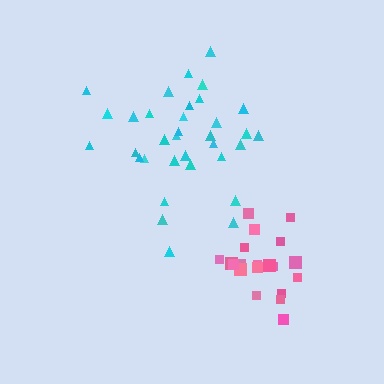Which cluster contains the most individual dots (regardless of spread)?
Cyan (34).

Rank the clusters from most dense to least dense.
pink, cyan.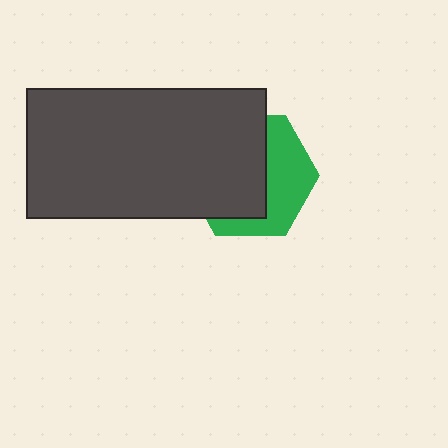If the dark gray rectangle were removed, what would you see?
You would see the complete green hexagon.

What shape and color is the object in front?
The object in front is a dark gray rectangle.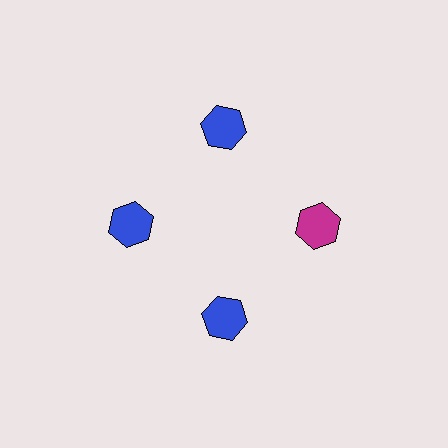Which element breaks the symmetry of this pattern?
The magenta hexagon at roughly the 3 o'clock position breaks the symmetry. All other shapes are blue hexagons.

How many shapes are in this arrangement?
There are 4 shapes arranged in a ring pattern.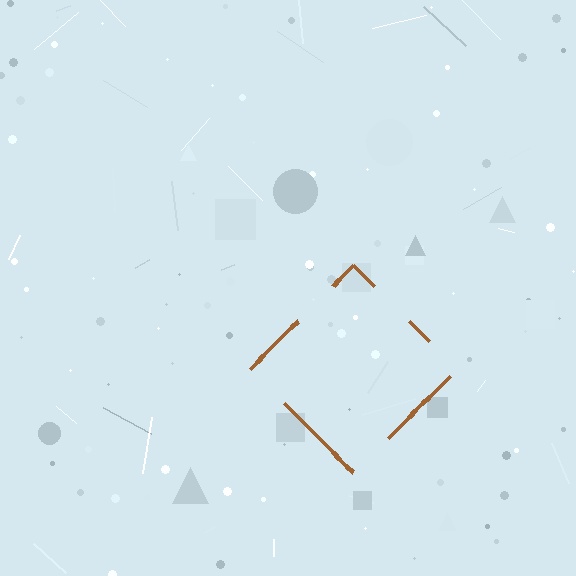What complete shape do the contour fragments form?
The contour fragments form a diamond.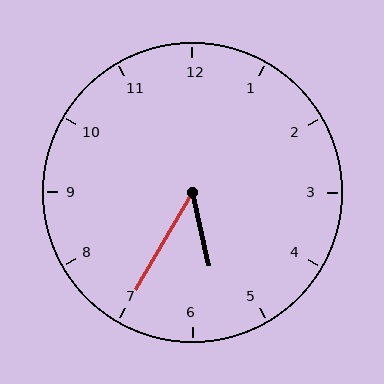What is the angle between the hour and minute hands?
Approximately 42 degrees.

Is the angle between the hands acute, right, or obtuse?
It is acute.